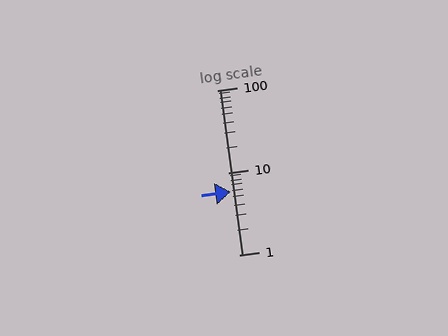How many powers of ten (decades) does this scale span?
The scale spans 2 decades, from 1 to 100.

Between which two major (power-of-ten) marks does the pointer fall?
The pointer is between 1 and 10.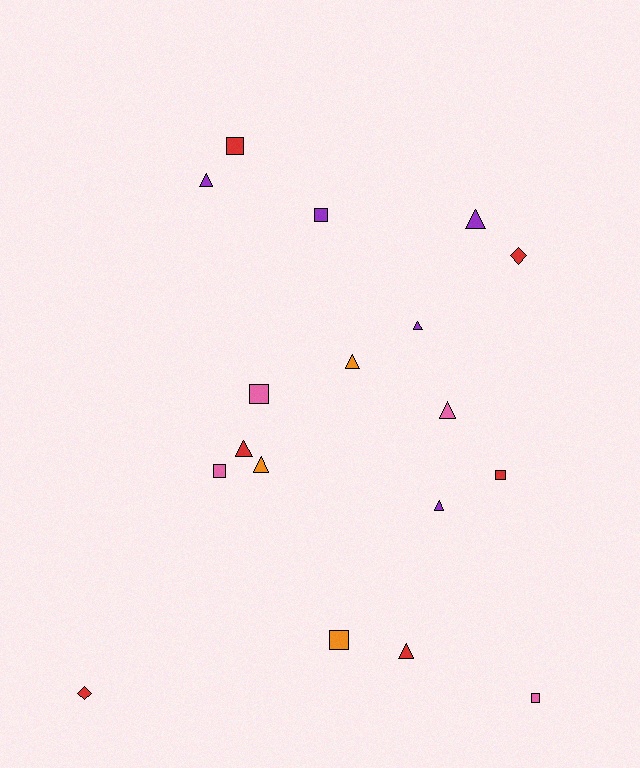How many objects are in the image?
There are 18 objects.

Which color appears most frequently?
Red, with 6 objects.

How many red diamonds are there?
There are 2 red diamonds.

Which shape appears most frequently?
Triangle, with 9 objects.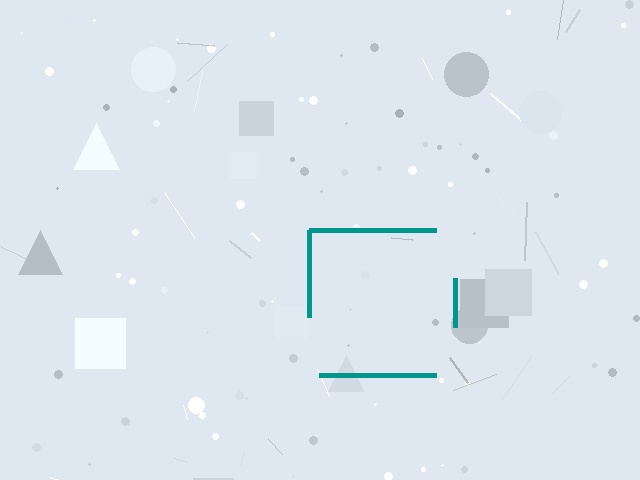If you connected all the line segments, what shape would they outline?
They would outline a square.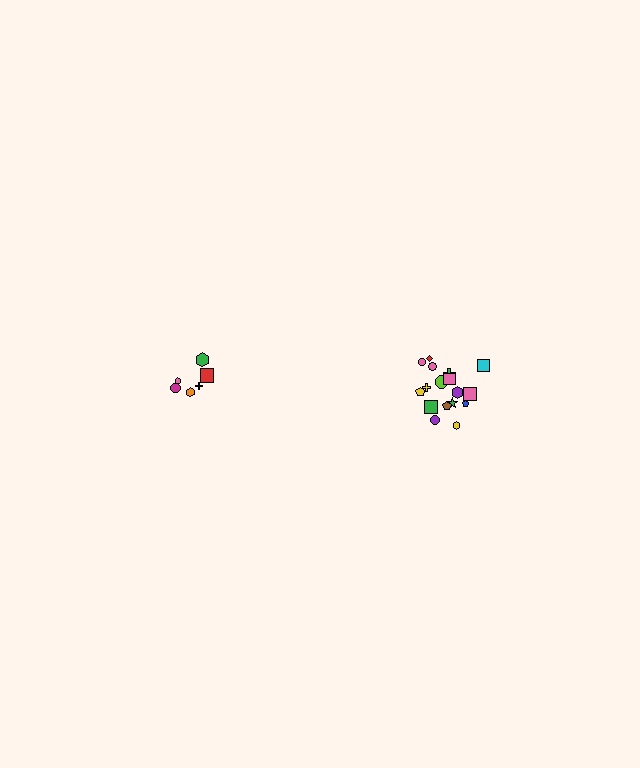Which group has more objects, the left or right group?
The right group.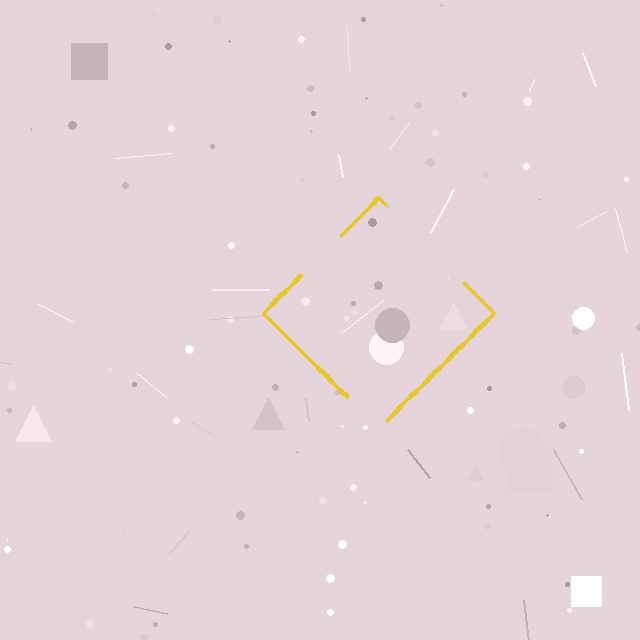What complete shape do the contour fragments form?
The contour fragments form a diamond.